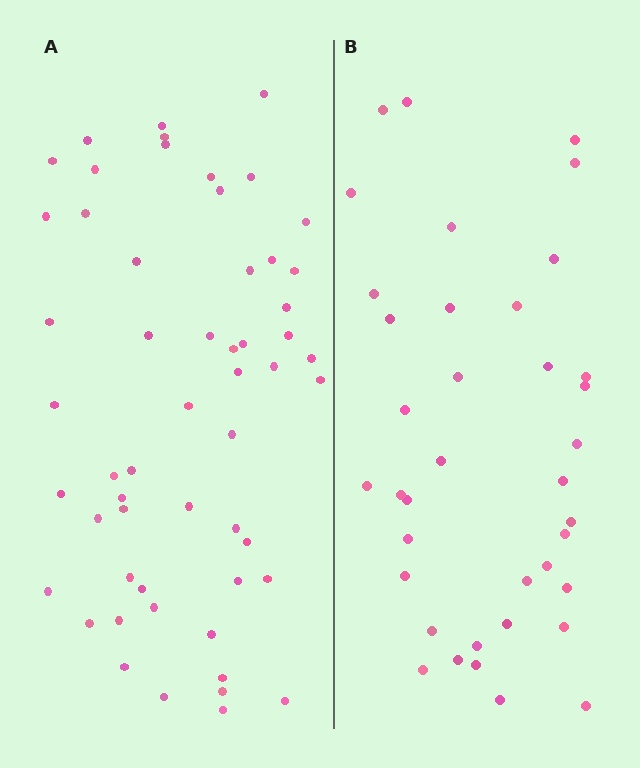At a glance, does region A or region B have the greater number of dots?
Region A (the left region) has more dots.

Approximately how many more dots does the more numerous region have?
Region A has approximately 15 more dots than region B.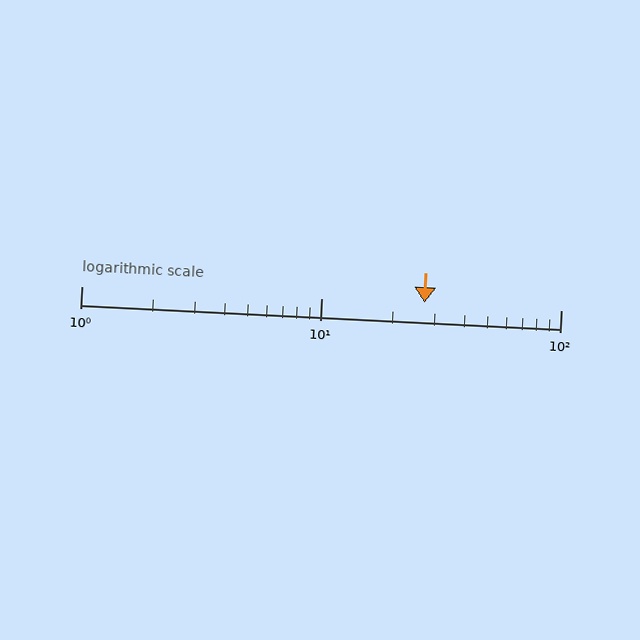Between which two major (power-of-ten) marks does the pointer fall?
The pointer is between 10 and 100.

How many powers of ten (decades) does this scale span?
The scale spans 2 decades, from 1 to 100.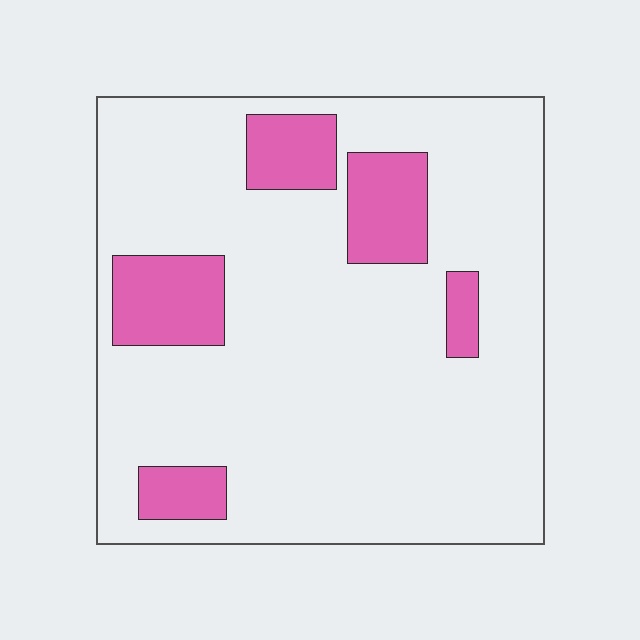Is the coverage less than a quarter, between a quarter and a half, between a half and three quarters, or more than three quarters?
Less than a quarter.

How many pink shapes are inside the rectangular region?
5.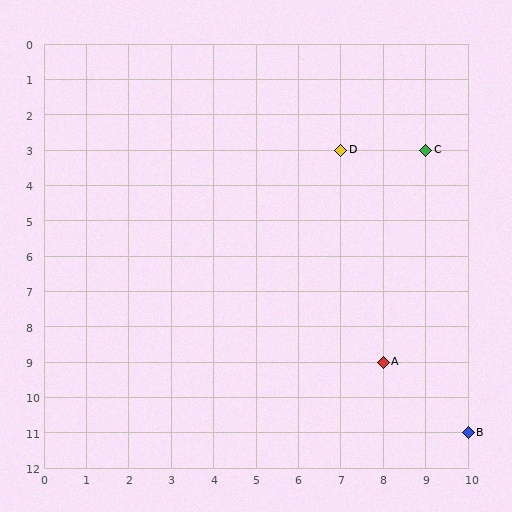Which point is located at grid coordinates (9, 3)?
Point C is at (9, 3).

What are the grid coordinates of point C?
Point C is at grid coordinates (9, 3).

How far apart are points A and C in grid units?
Points A and C are 1 column and 6 rows apart (about 6.1 grid units diagonally).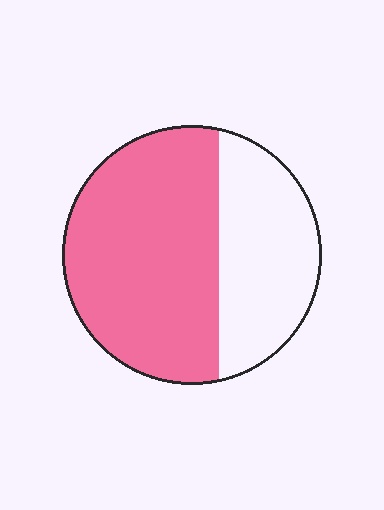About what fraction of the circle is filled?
About five eighths (5/8).